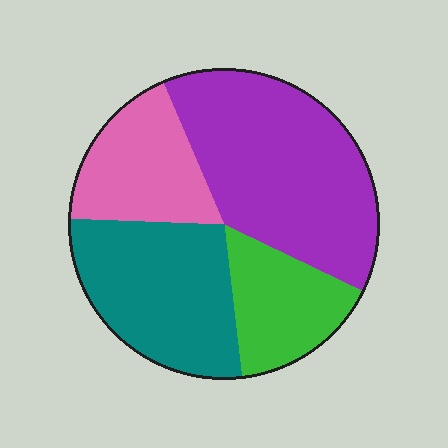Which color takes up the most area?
Purple, at roughly 40%.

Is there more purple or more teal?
Purple.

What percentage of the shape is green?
Green takes up less than a sixth of the shape.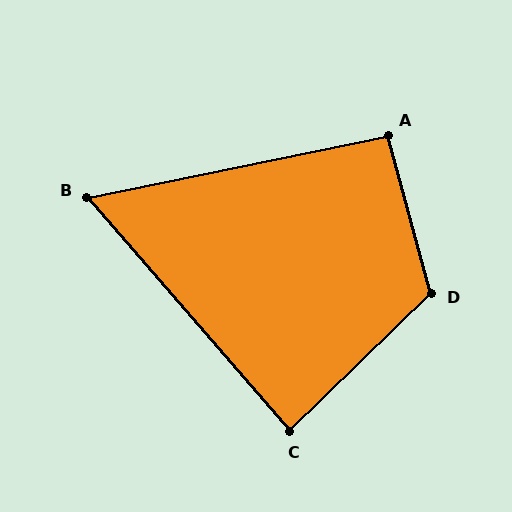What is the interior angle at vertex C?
Approximately 87 degrees (approximately right).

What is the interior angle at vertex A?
Approximately 93 degrees (approximately right).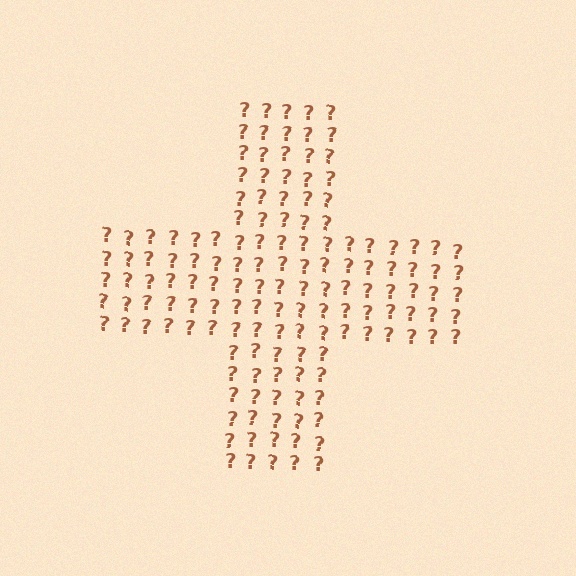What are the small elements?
The small elements are question marks.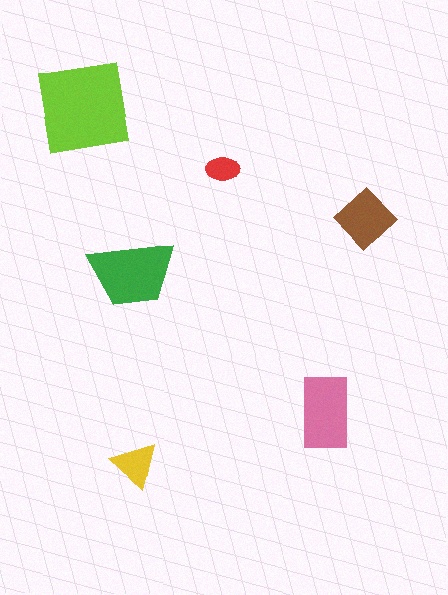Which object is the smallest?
The red ellipse.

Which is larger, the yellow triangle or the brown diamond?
The brown diamond.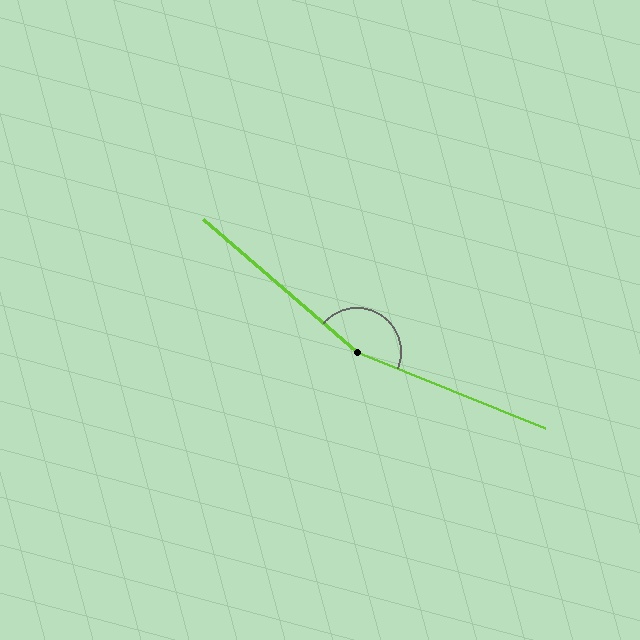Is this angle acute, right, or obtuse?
It is obtuse.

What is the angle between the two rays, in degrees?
Approximately 161 degrees.